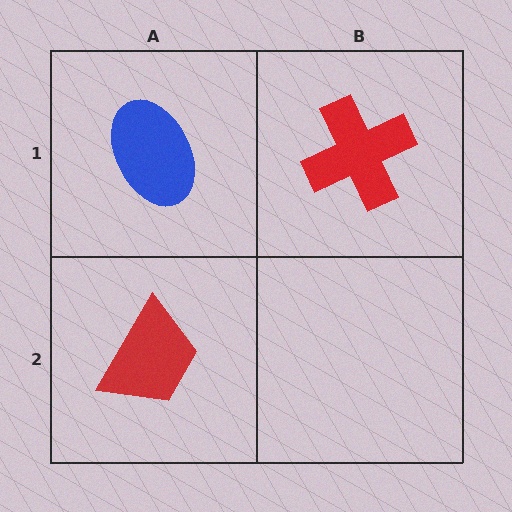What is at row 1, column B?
A red cross.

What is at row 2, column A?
A red trapezoid.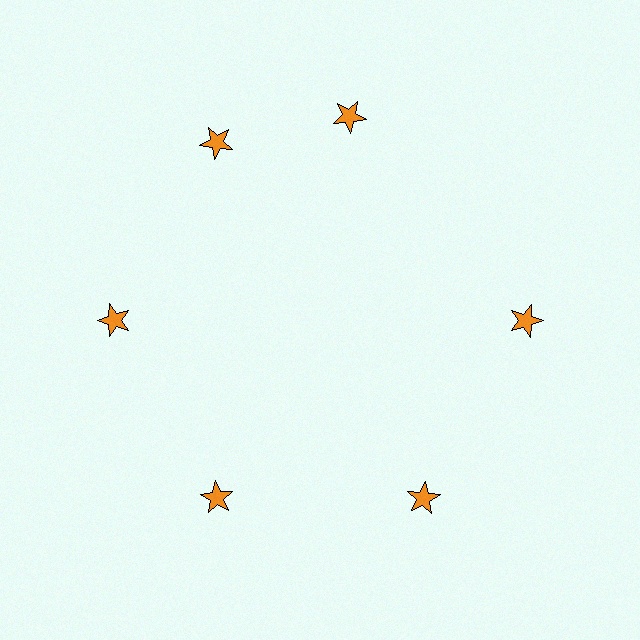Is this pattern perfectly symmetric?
No. The 6 orange stars are arranged in a ring, but one element near the 1 o'clock position is rotated out of alignment along the ring, breaking the 6-fold rotational symmetry.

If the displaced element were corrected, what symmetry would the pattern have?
It would have 6-fold rotational symmetry — the pattern would map onto itself every 60 degrees.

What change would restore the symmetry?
The symmetry would be restored by rotating it back into even spacing with its neighbors so that all 6 stars sit at equal angles and equal distance from the center.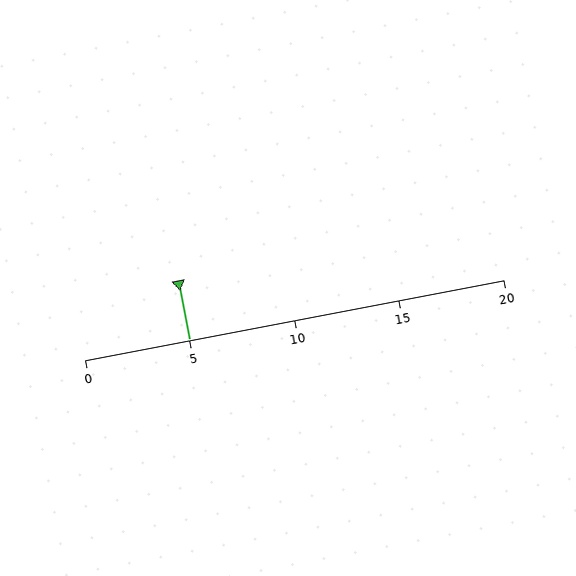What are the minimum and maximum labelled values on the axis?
The axis runs from 0 to 20.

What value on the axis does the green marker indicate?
The marker indicates approximately 5.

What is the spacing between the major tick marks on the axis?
The major ticks are spaced 5 apart.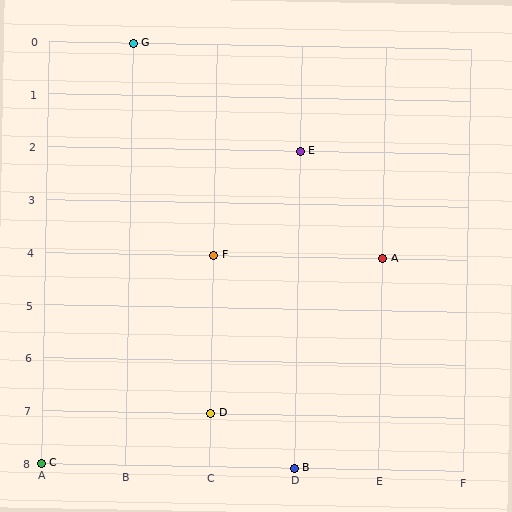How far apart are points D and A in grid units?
Points D and A are 2 columns and 3 rows apart (about 3.6 grid units diagonally).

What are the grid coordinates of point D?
Point D is at grid coordinates (C, 7).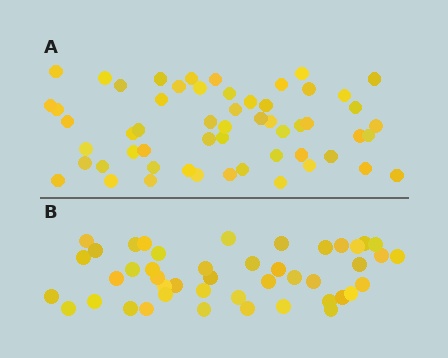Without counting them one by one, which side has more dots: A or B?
Region A (the top region) has more dots.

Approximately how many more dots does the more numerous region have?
Region A has roughly 12 or so more dots than region B.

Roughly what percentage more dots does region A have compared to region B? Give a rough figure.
About 25% more.